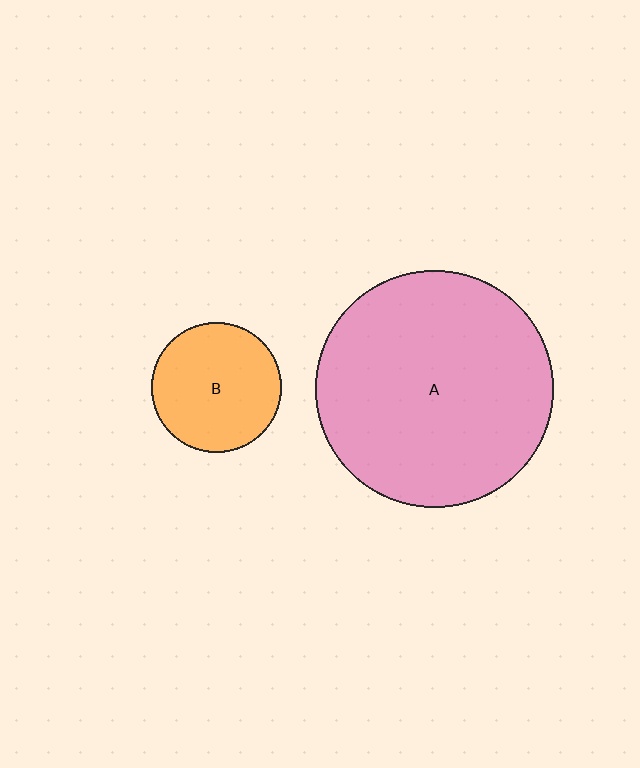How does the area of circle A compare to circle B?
Approximately 3.4 times.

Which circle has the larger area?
Circle A (pink).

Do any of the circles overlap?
No, none of the circles overlap.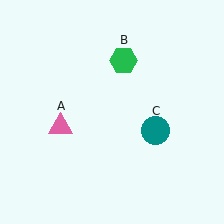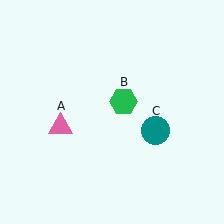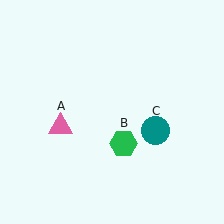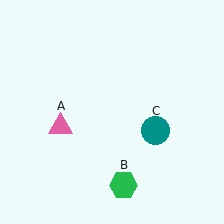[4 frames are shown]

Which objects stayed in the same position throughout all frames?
Pink triangle (object A) and teal circle (object C) remained stationary.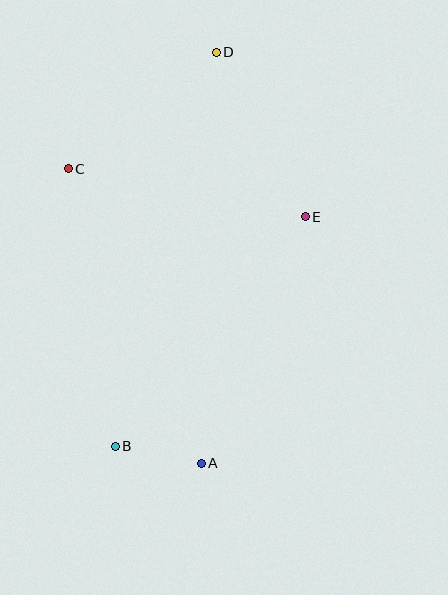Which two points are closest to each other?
Points A and B are closest to each other.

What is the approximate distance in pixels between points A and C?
The distance between A and C is approximately 323 pixels.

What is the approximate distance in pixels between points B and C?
The distance between B and C is approximately 281 pixels.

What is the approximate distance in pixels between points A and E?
The distance between A and E is approximately 268 pixels.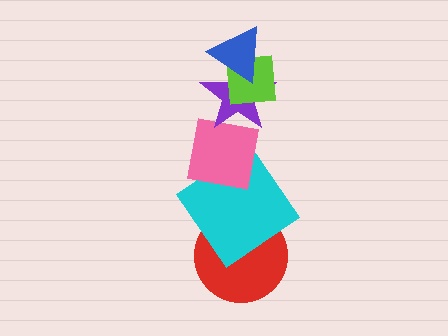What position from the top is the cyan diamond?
The cyan diamond is 5th from the top.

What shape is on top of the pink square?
The purple star is on top of the pink square.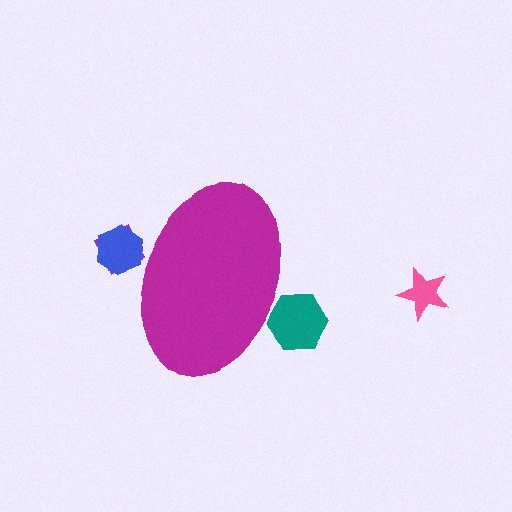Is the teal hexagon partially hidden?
Yes, the teal hexagon is partially hidden behind the magenta ellipse.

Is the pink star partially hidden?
No, the pink star is fully visible.